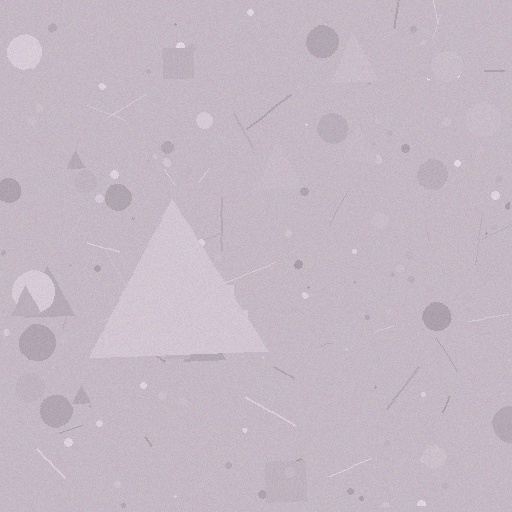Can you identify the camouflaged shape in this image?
The camouflaged shape is a triangle.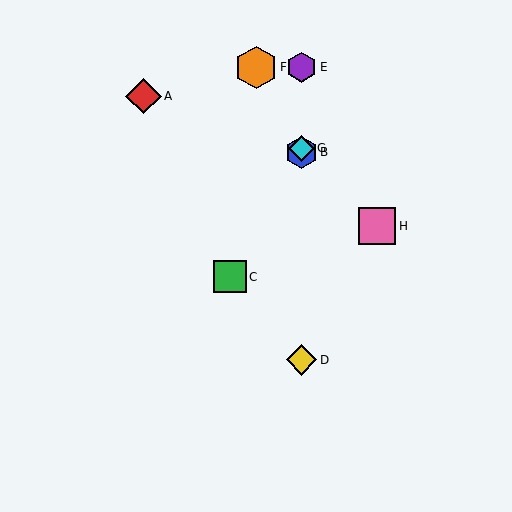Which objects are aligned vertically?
Objects B, D, E, G are aligned vertically.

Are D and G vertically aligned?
Yes, both are at x≈301.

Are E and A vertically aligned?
No, E is at x≈301 and A is at x≈144.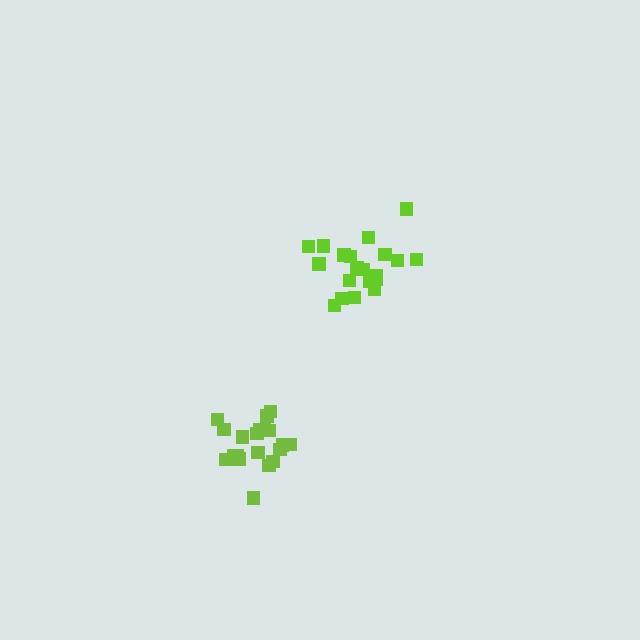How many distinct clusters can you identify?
There are 2 distinct clusters.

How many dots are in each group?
Group 1: 20 dots, Group 2: 20 dots (40 total).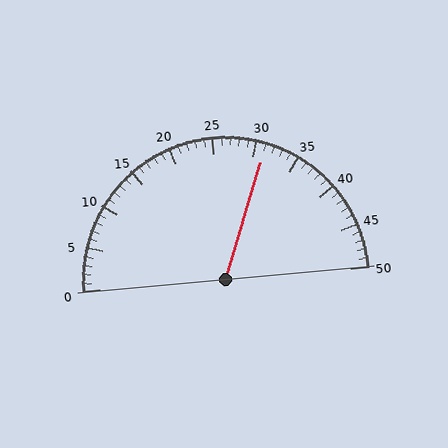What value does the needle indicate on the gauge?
The needle indicates approximately 31.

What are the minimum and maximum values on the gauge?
The gauge ranges from 0 to 50.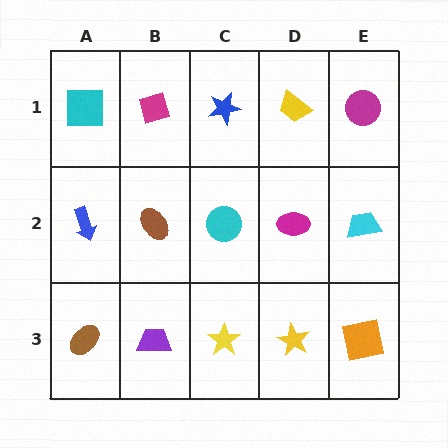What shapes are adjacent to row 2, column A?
A cyan square (row 1, column A), a brown ellipse (row 3, column A), a brown ellipse (row 2, column B).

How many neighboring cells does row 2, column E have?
3.